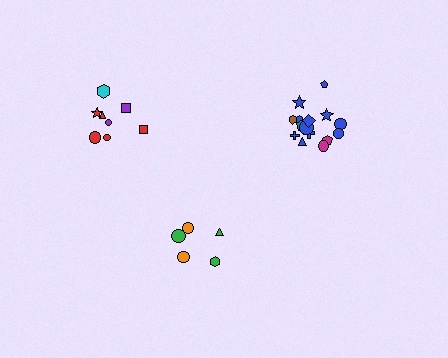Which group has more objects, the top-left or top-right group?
The top-right group.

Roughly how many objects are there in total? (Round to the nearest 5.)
Roughly 30 objects in total.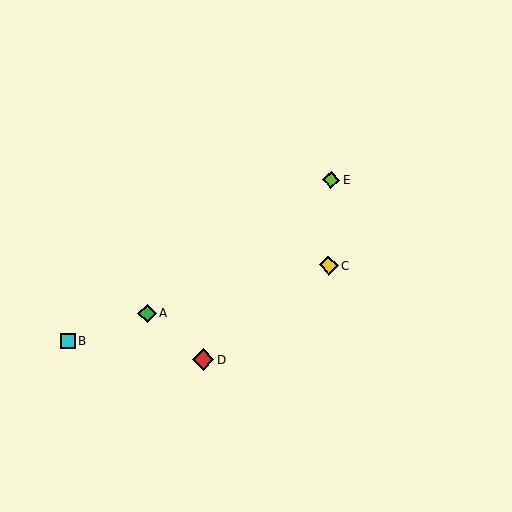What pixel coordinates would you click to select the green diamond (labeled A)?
Click at (147, 313) to select the green diamond A.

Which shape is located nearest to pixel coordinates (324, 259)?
The yellow diamond (labeled C) at (329, 265) is nearest to that location.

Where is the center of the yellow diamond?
The center of the yellow diamond is at (329, 265).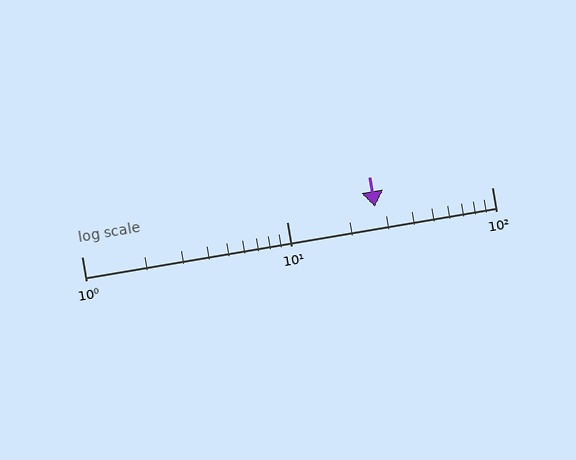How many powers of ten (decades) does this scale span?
The scale spans 2 decades, from 1 to 100.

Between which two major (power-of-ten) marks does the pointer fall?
The pointer is between 10 and 100.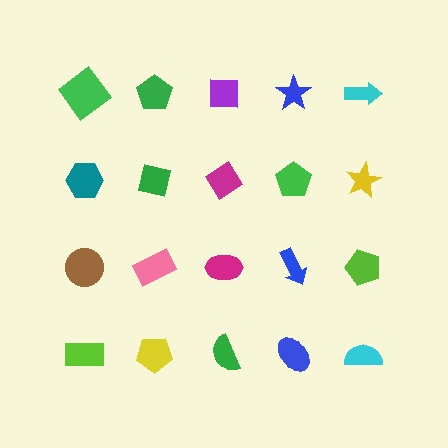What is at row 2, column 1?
A teal hexagon.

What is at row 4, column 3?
A green semicircle.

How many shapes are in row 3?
5 shapes.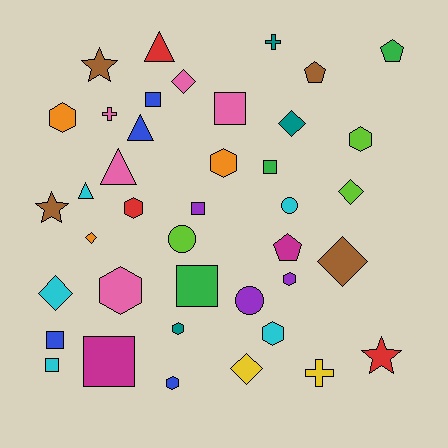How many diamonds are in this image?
There are 7 diamonds.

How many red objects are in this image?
There are 3 red objects.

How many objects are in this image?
There are 40 objects.